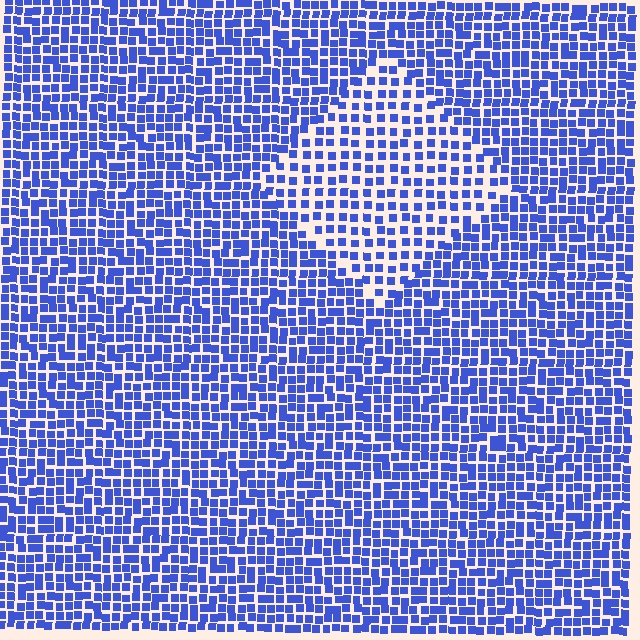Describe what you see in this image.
The image contains small blue elements arranged at two different densities. A diamond-shaped region is visible where the elements are less densely packed than the surrounding area.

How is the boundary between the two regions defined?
The boundary is defined by a change in element density (approximately 1.7x ratio). All elements are the same color, size, and shape.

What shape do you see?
I see a diamond.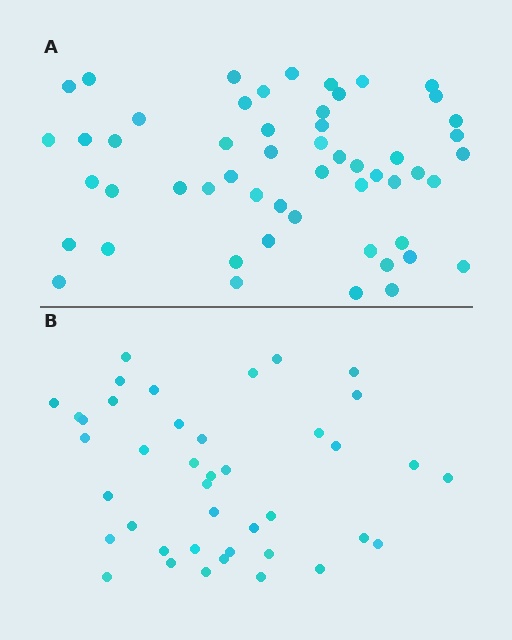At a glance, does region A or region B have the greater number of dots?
Region A (the top region) has more dots.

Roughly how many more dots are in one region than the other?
Region A has approximately 15 more dots than region B.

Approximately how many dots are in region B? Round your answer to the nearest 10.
About 40 dots. (The exact count is 41, which rounds to 40.)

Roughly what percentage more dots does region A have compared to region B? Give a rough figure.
About 30% more.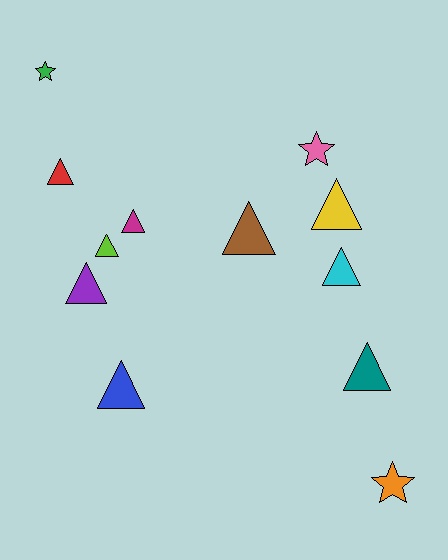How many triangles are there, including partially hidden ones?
There are 9 triangles.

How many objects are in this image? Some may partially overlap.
There are 12 objects.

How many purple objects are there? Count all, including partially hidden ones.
There is 1 purple object.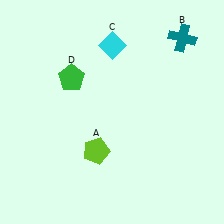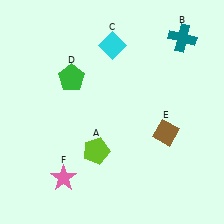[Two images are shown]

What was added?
A brown diamond (E), a pink star (F) were added in Image 2.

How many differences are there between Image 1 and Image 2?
There are 2 differences between the two images.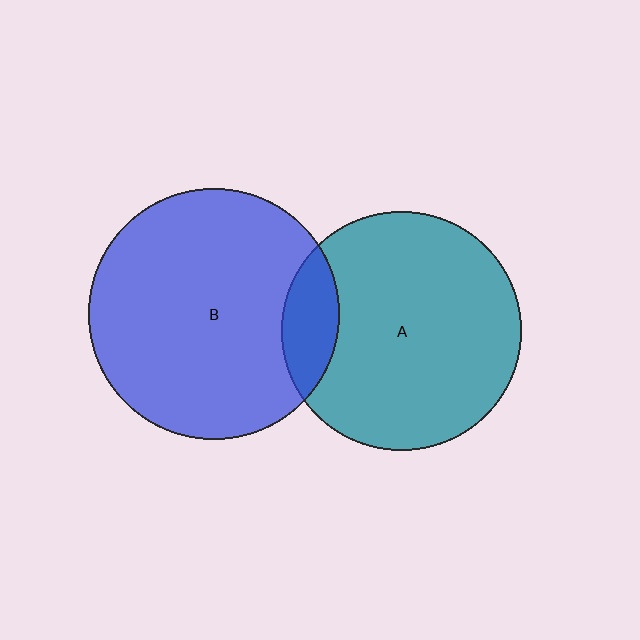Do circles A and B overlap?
Yes.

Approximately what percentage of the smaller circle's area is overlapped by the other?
Approximately 15%.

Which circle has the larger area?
Circle B (blue).